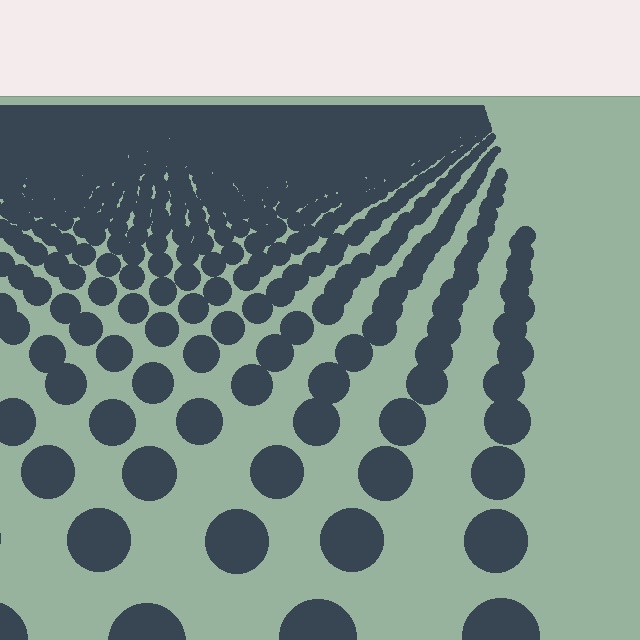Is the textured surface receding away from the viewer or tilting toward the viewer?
The surface is receding away from the viewer. Texture elements get smaller and denser toward the top.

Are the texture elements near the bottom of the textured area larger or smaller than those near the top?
Larger. Near the bottom, elements are closer to the viewer and appear at a bigger on-screen size.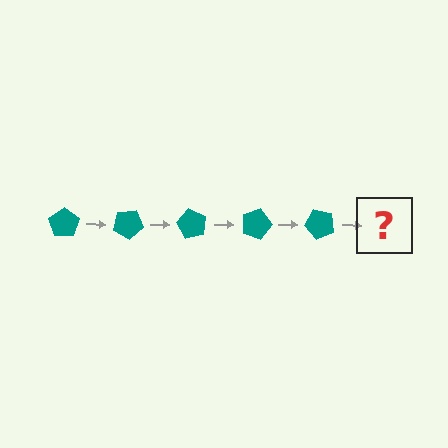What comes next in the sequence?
The next element should be a teal pentagon rotated 150 degrees.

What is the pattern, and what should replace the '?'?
The pattern is that the pentagon rotates 30 degrees each step. The '?' should be a teal pentagon rotated 150 degrees.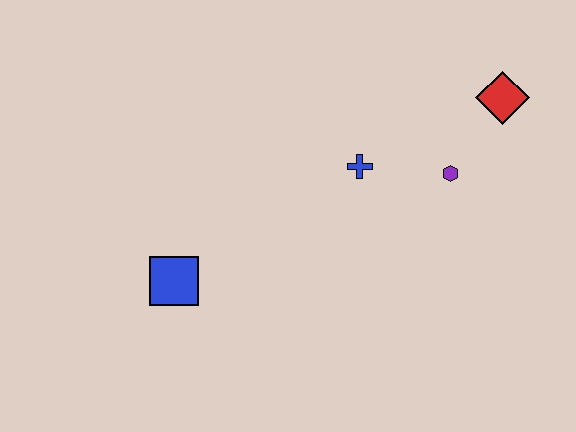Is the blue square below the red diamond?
Yes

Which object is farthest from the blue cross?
The blue square is farthest from the blue cross.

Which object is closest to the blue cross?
The purple hexagon is closest to the blue cross.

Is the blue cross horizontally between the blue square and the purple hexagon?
Yes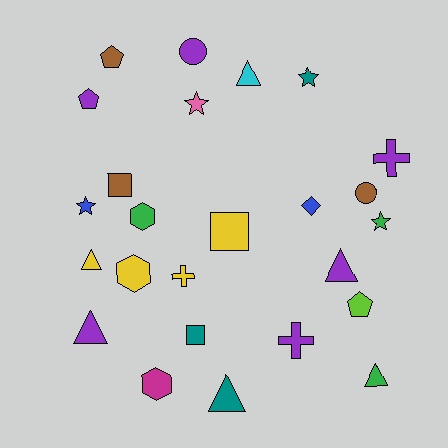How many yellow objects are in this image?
There are 4 yellow objects.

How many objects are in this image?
There are 25 objects.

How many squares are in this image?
There are 3 squares.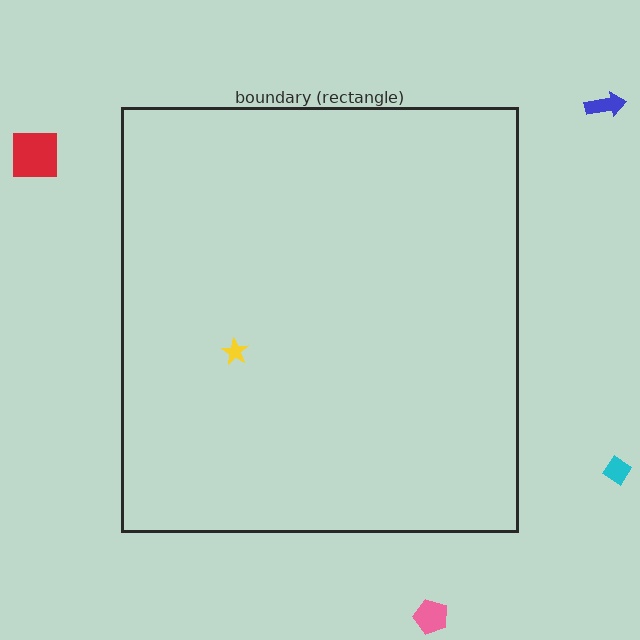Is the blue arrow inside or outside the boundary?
Outside.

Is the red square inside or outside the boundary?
Outside.